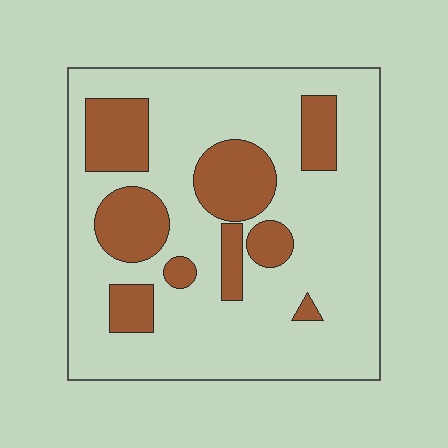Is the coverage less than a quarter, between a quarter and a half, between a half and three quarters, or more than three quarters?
Less than a quarter.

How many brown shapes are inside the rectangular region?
9.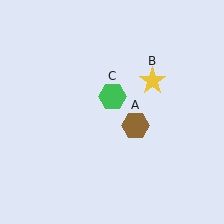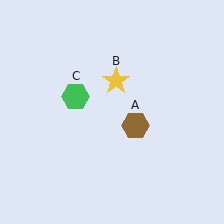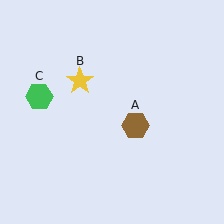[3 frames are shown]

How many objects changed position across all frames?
2 objects changed position: yellow star (object B), green hexagon (object C).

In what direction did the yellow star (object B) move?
The yellow star (object B) moved left.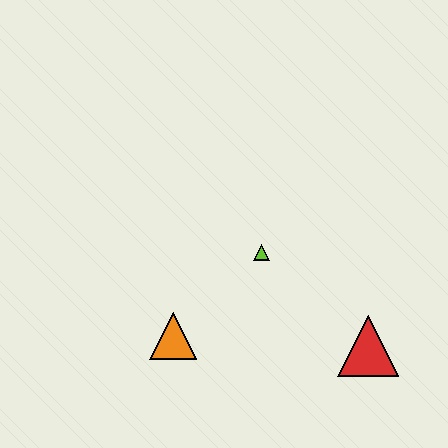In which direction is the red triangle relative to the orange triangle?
The red triangle is to the right of the orange triangle.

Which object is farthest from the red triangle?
The orange triangle is farthest from the red triangle.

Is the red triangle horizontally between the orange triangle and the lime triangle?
No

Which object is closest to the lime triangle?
The orange triangle is closest to the lime triangle.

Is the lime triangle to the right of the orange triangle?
Yes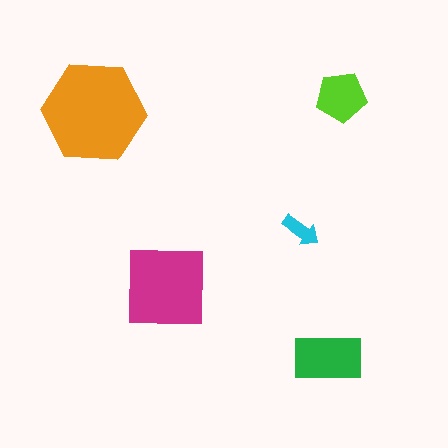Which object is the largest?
The orange hexagon.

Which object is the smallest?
The cyan arrow.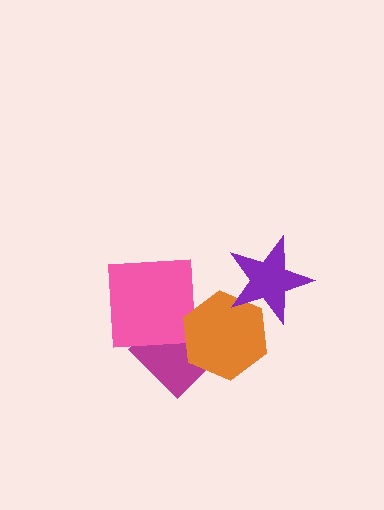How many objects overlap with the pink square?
1 object overlaps with the pink square.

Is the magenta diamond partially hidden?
Yes, it is partially covered by another shape.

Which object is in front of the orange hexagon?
The purple star is in front of the orange hexagon.